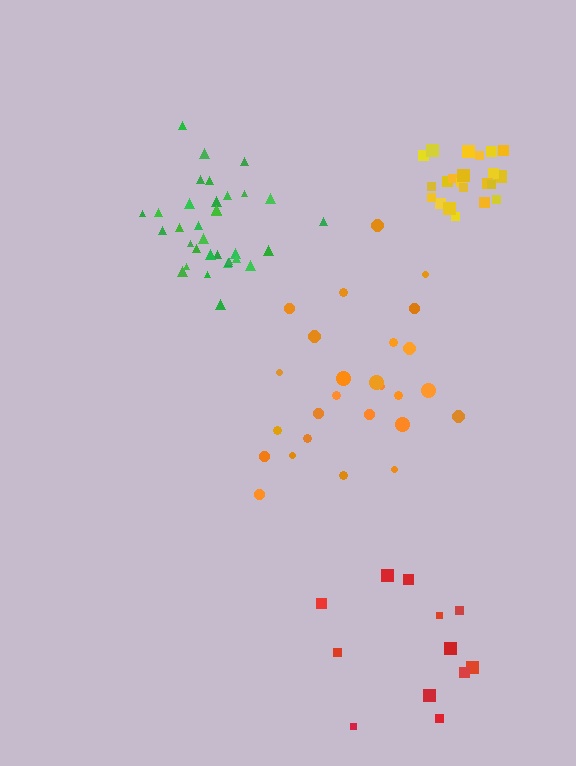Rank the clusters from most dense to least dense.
yellow, green, orange, red.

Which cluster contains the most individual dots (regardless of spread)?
Green (34).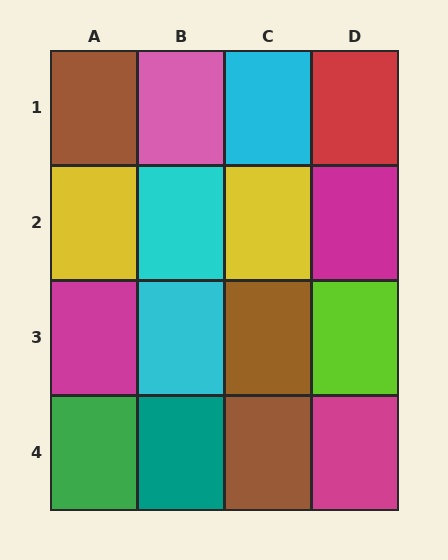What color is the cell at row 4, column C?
Brown.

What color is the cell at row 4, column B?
Teal.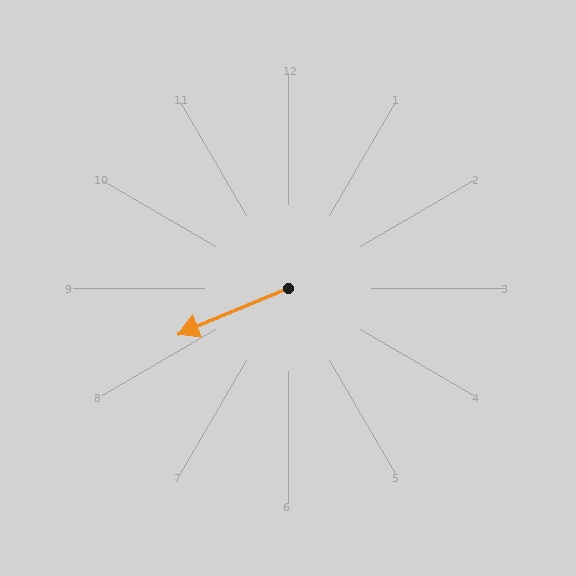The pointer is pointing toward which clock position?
Roughly 8 o'clock.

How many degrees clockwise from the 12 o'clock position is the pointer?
Approximately 247 degrees.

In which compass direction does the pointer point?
Southwest.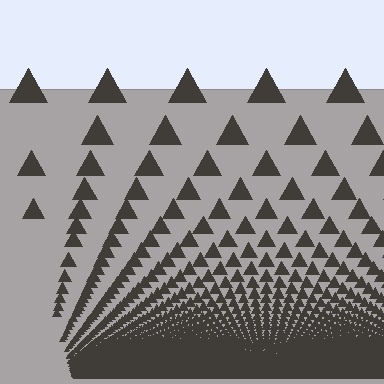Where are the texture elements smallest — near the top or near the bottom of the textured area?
Near the bottom.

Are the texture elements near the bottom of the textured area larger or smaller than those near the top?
Smaller. The gradient is inverted — elements near the bottom are smaller and denser.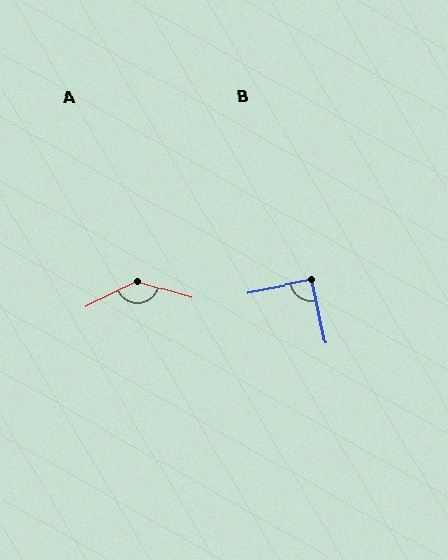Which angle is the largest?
A, at approximately 136 degrees.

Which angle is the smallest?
B, at approximately 90 degrees.